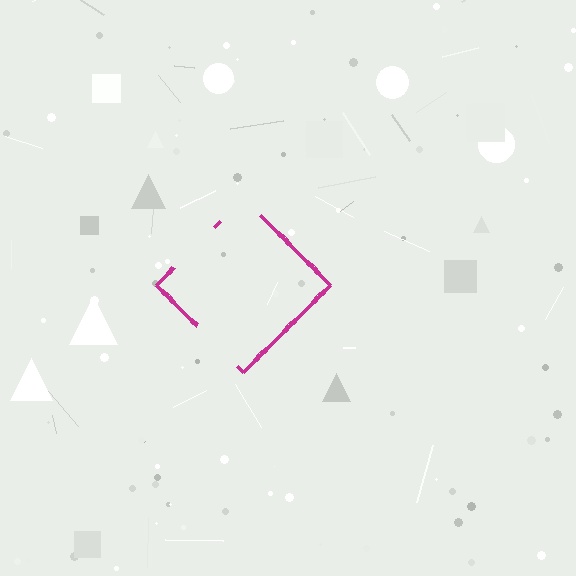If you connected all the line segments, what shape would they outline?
They would outline a diamond.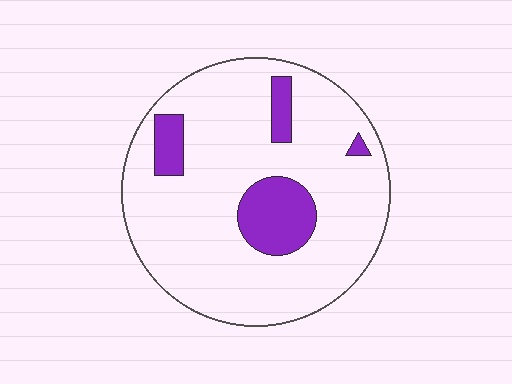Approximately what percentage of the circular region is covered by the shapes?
Approximately 15%.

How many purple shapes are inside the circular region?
4.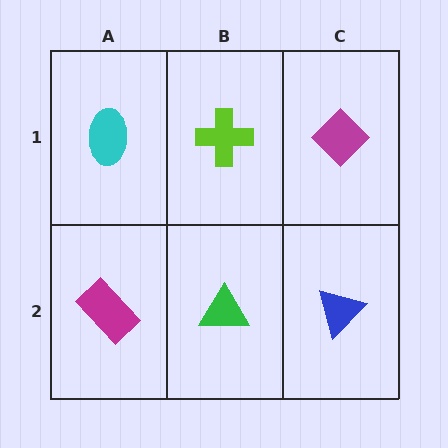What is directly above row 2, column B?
A lime cross.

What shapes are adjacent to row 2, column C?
A magenta diamond (row 1, column C), a green triangle (row 2, column B).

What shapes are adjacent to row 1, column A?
A magenta rectangle (row 2, column A), a lime cross (row 1, column B).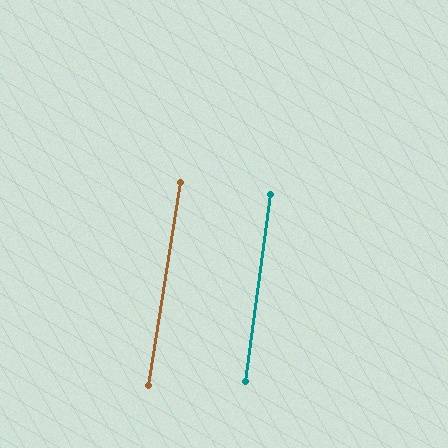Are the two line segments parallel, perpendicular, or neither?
Parallel — their directions differ by only 1.6°.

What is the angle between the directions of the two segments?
Approximately 2 degrees.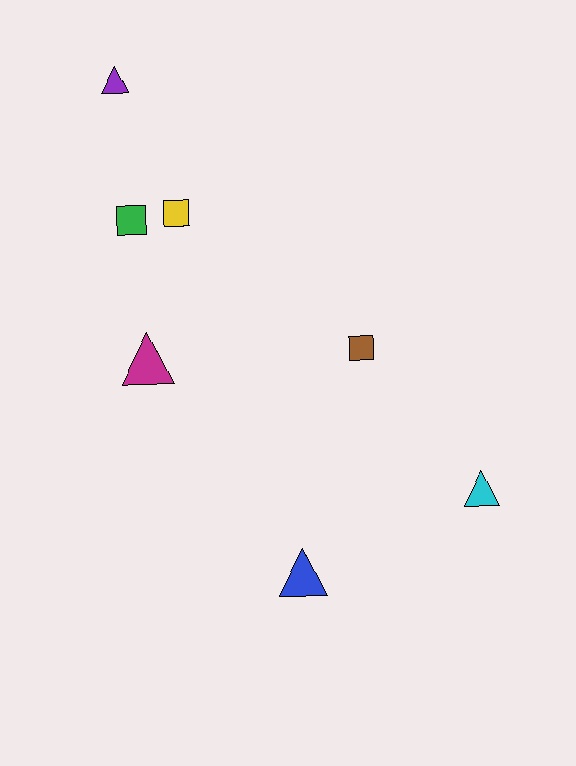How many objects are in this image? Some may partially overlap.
There are 7 objects.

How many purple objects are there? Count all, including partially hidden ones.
There is 1 purple object.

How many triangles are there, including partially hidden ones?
There are 4 triangles.